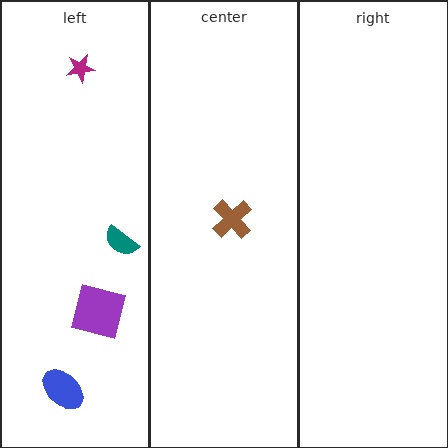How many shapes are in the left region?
4.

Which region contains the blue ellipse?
The left region.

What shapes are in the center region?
The brown cross.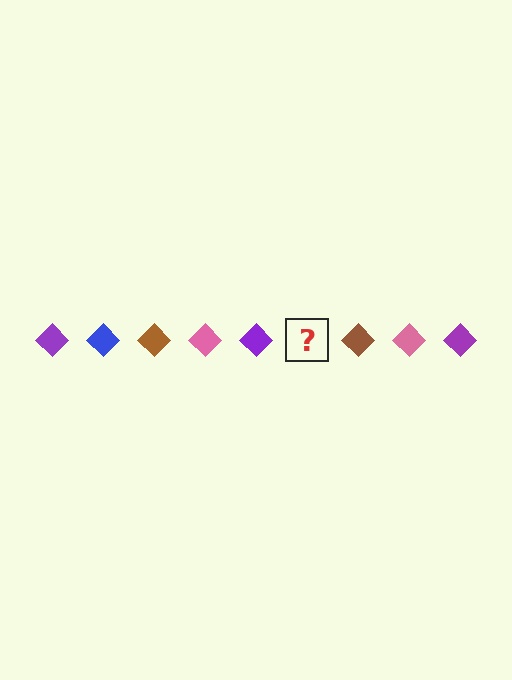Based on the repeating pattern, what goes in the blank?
The blank should be a blue diamond.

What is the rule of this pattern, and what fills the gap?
The rule is that the pattern cycles through purple, blue, brown, pink diamonds. The gap should be filled with a blue diamond.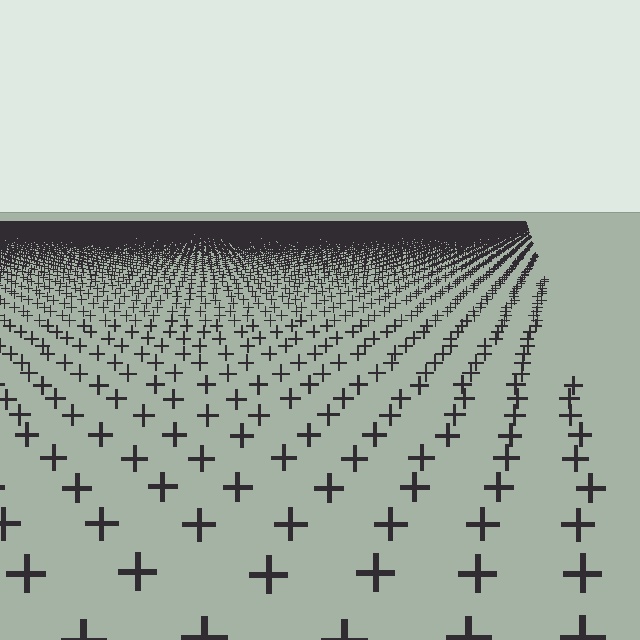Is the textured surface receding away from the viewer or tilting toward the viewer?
The surface is receding away from the viewer. Texture elements get smaller and denser toward the top.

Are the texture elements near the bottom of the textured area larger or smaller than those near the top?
Larger. Near the bottom, elements are closer to the viewer and appear at a bigger on-screen size.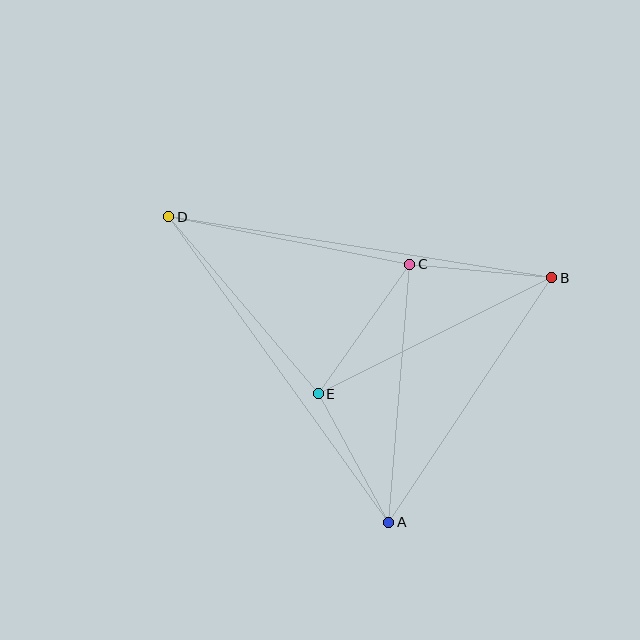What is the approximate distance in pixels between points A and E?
The distance between A and E is approximately 147 pixels.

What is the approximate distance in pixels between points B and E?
The distance between B and E is approximately 261 pixels.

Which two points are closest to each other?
Points B and C are closest to each other.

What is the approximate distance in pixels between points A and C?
The distance between A and C is approximately 259 pixels.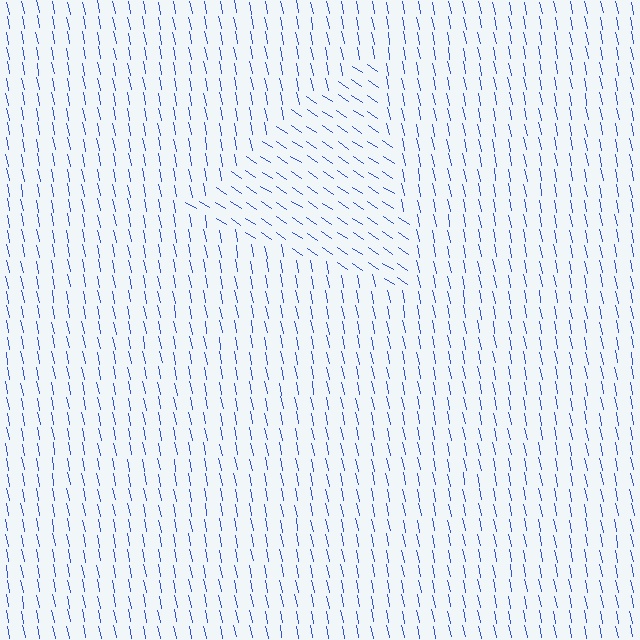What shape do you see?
I see a triangle.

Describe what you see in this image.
The image is filled with small blue line segments. A triangle region in the image has lines oriented differently from the surrounding lines, creating a visible texture boundary.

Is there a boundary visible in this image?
Yes, there is a texture boundary formed by a change in line orientation.